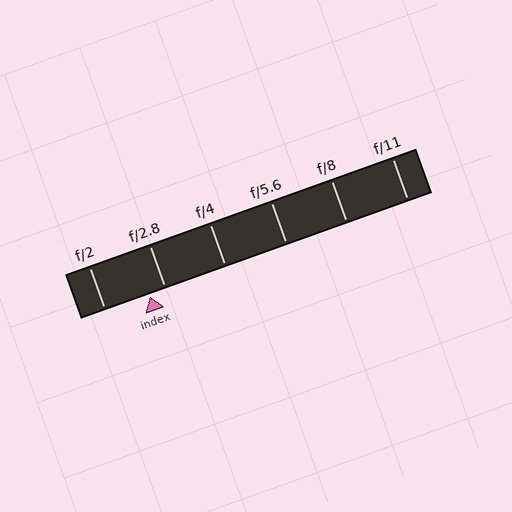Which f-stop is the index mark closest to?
The index mark is closest to f/2.8.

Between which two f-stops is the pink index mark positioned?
The index mark is between f/2 and f/2.8.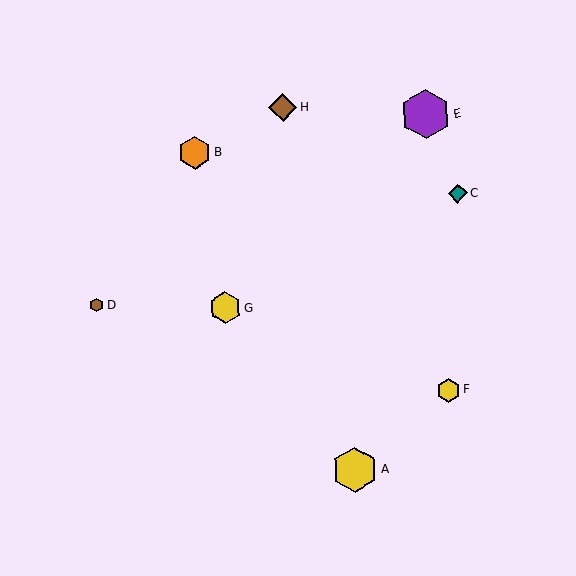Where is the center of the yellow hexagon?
The center of the yellow hexagon is at (225, 308).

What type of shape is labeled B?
Shape B is an orange hexagon.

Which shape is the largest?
The purple hexagon (labeled E) is the largest.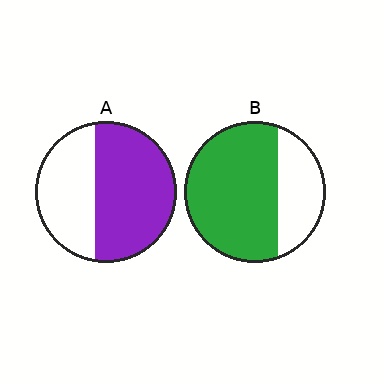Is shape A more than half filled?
Yes.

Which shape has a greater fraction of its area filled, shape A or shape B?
Shape B.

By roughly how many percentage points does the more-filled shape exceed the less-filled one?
By roughly 10 percentage points (B over A).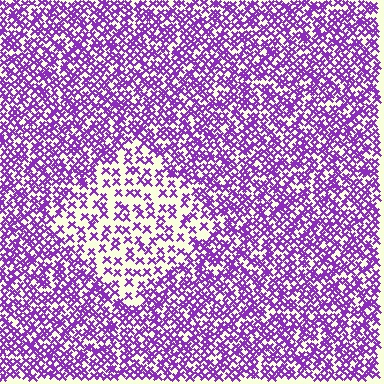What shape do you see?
I see a diamond.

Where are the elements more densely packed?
The elements are more densely packed outside the diamond boundary.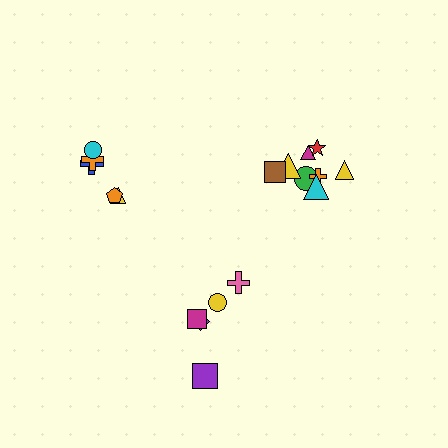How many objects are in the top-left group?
There are 5 objects.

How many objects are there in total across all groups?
There are 18 objects.